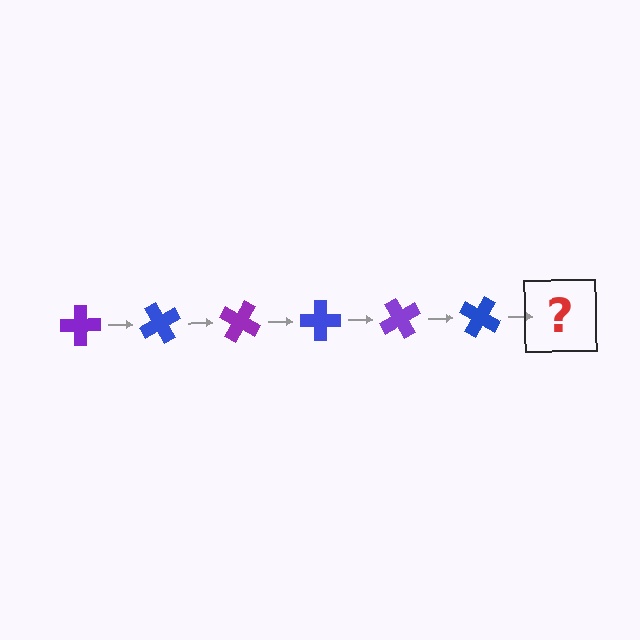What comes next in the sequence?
The next element should be a purple cross, rotated 360 degrees from the start.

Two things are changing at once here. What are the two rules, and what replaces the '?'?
The two rules are that it rotates 60 degrees each step and the color cycles through purple and blue. The '?' should be a purple cross, rotated 360 degrees from the start.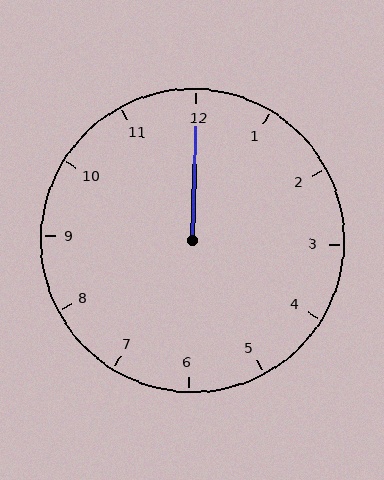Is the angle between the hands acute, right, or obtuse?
It is acute.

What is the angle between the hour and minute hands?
Approximately 0 degrees.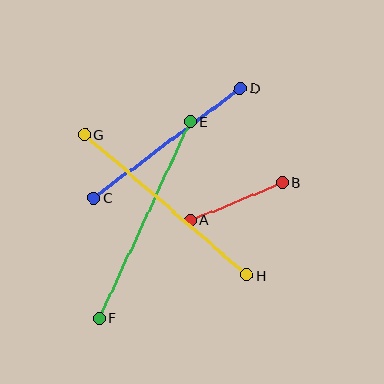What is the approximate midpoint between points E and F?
The midpoint is at approximately (145, 220) pixels.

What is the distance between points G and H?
The distance is approximately 215 pixels.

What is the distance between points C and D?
The distance is approximately 184 pixels.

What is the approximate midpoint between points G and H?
The midpoint is at approximately (166, 205) pixels.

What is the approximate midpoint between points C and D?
The midpoint is at approximately (167, 143) pixels.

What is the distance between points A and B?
The distance is approximately 100 pixels.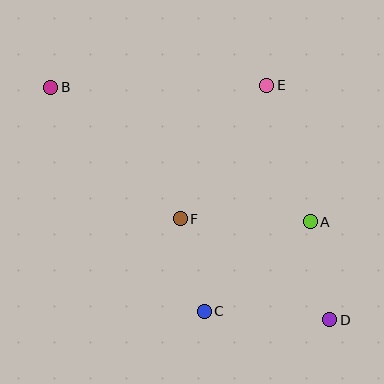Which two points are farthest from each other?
Points B and D are farthest from each other.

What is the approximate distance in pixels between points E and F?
The distance between E and F is approximately 159 pixels.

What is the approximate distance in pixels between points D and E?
The distance between D and E is approximately 243 pixels.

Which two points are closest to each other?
Points C and F are closest to each other.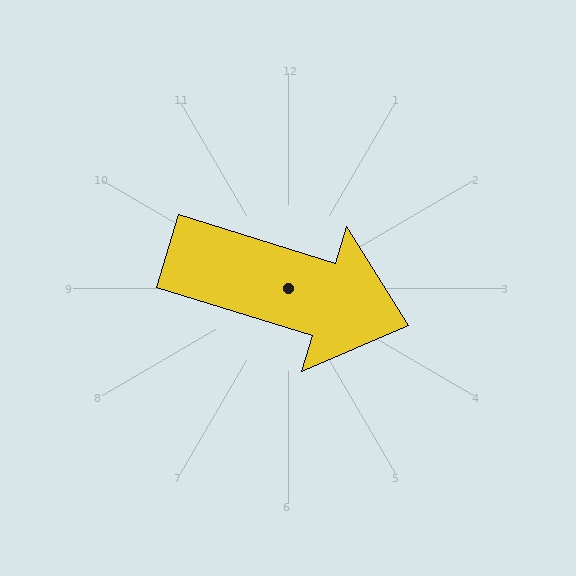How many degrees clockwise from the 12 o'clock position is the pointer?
Approximately 107 degrees.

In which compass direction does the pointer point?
East.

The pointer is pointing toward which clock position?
Roughly 4 o'clock.